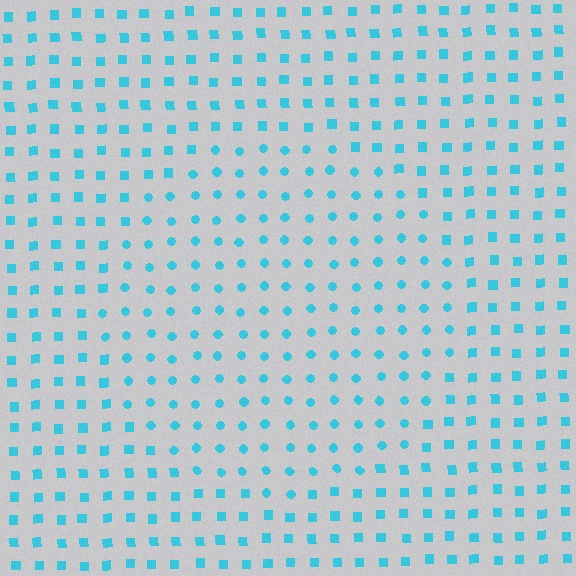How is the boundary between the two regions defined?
The boundary is defined by a change in element shape: circles inside vs. squares outside. All elements share the same color and spacing.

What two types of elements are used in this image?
The image uses circles inside the circle region and squares outside it.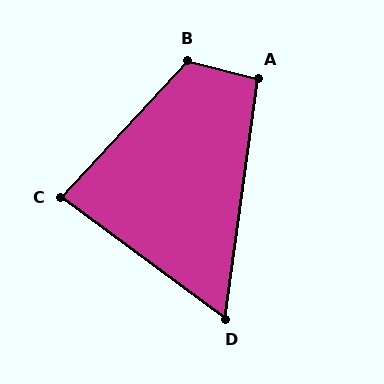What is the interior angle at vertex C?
Approximately 84 degrees (acute).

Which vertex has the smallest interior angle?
D, at approximately 61 degrees.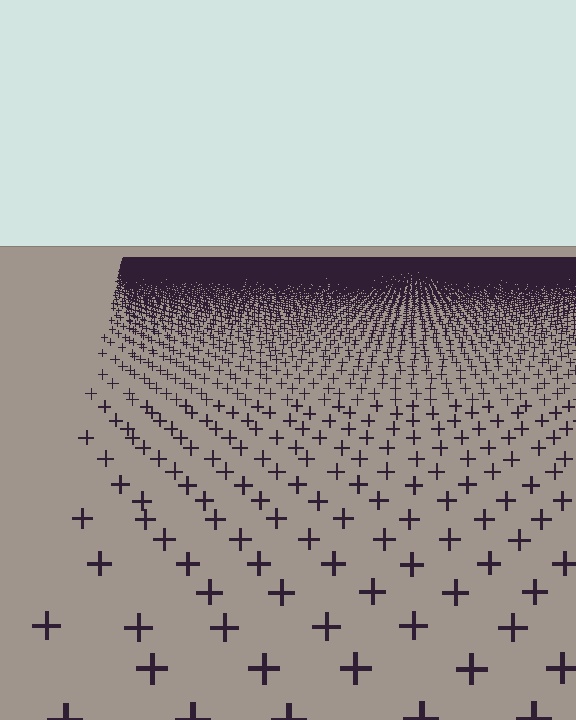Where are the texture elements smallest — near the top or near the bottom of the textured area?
Near the top.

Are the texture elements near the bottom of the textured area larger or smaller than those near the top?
Larger. Near the bottom, elements are closer to the viewer and appear at a bigger on-screen size.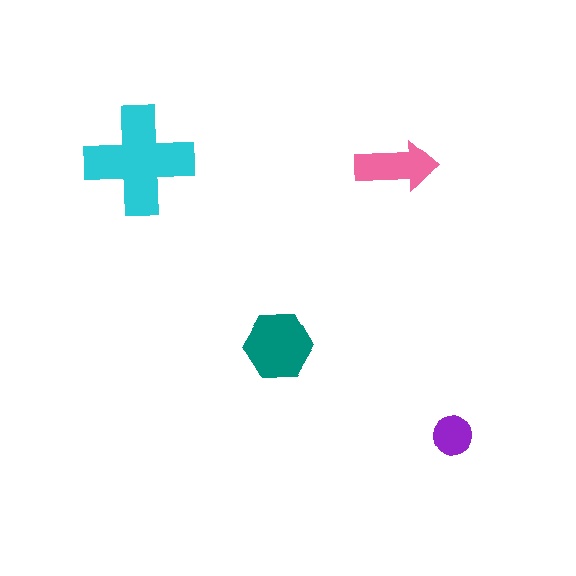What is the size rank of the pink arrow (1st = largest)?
3rd.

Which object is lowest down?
The purple circle is bottommost.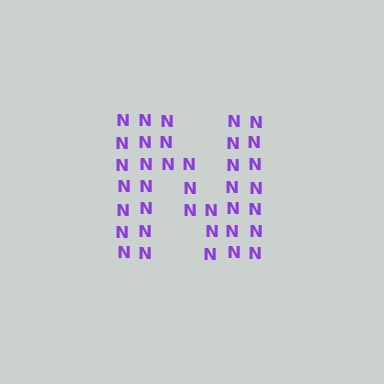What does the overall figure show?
The overall figure shows the letter N.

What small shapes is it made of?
It is made of small letter N's.